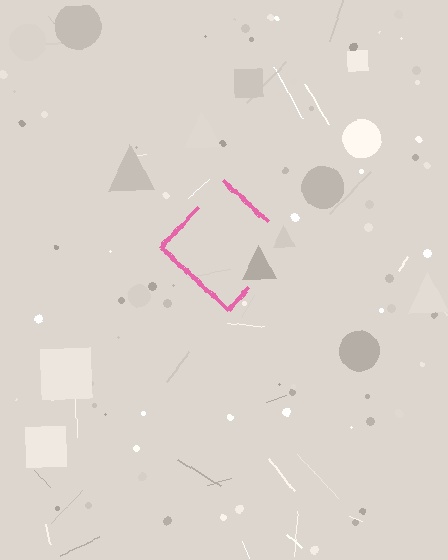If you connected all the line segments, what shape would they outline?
They would outline a diamond.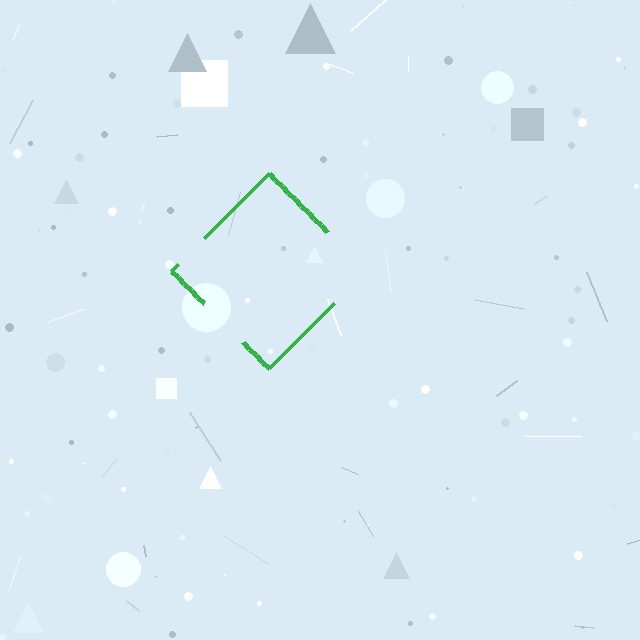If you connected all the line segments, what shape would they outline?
They would outline a diamond.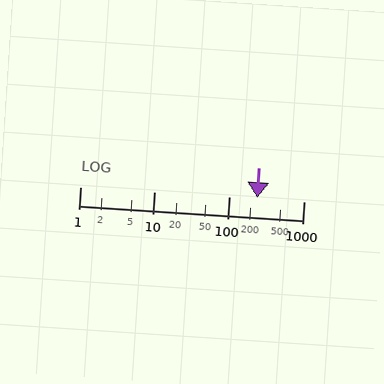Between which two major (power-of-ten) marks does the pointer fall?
The pointer is between 100 and 1000.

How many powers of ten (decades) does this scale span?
The scale spans 3 decades, from 1 to 1000.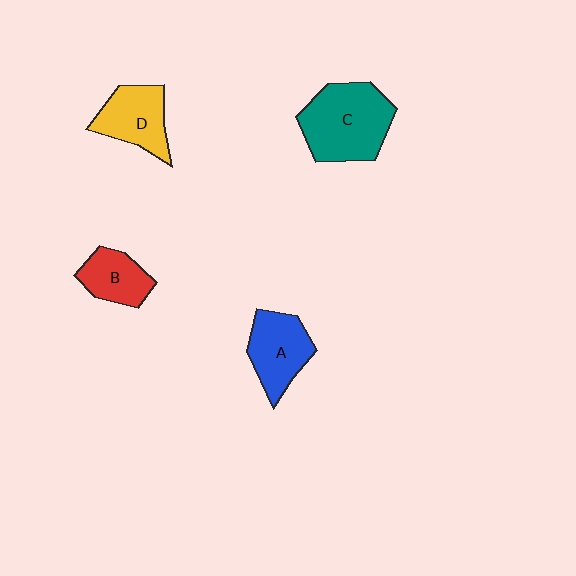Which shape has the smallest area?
Shape B (red).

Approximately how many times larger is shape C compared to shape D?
Approximately 1.5 times.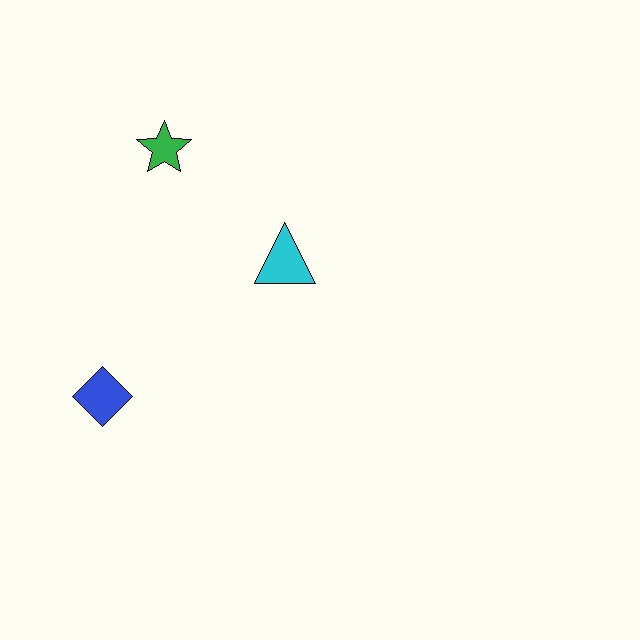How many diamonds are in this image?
There is 1 diamond.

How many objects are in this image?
There are 3 objects.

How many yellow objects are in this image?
There are no yellow objects.